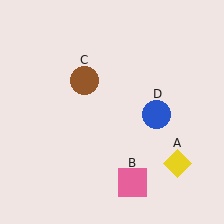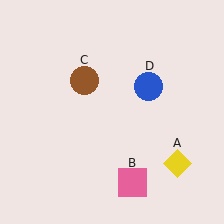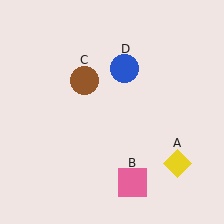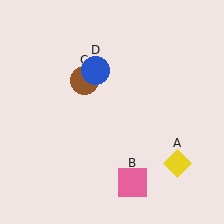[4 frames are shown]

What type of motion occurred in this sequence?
The blue circle (object D) rotated counterclockwise around the center of the scene.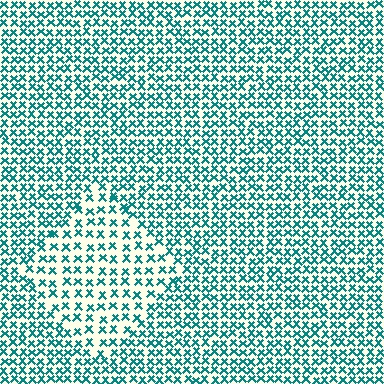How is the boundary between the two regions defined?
The boundary is defined by a change in element density (approximately 1.7x ratio). All elements are the same color, size, and shape.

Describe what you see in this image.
The image contains small teal elements arranged at two different densities. A diamond-shaped region is visible where the elements are less densely packed than the surrounding area.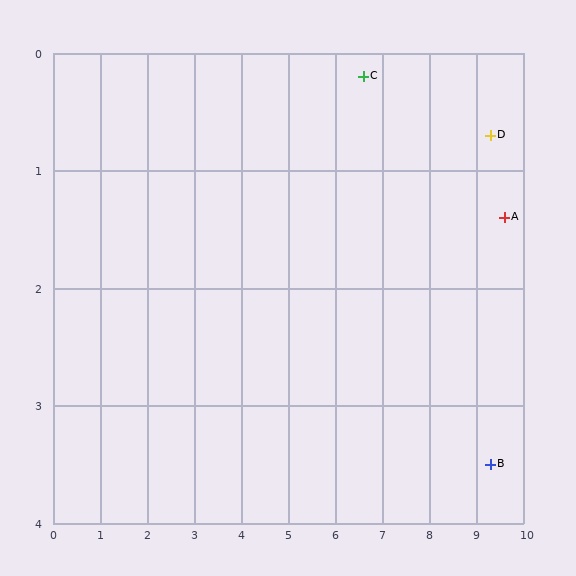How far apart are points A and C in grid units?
Points A and C are about 3.2 grid units apart.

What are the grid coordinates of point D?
Point D is at approximately (9.3, 0.7).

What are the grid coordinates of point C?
Point C is at approximately (6.6, 0.2).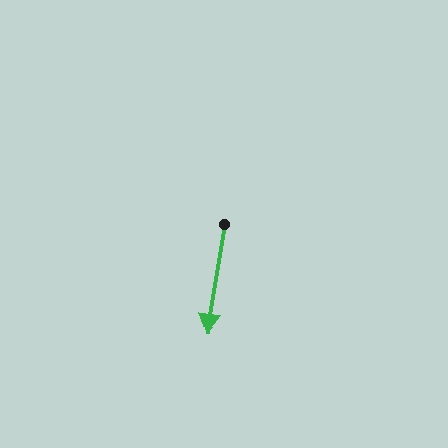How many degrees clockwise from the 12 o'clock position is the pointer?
Approximately 189 degrees.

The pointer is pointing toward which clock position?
Roughly 6 o'clock.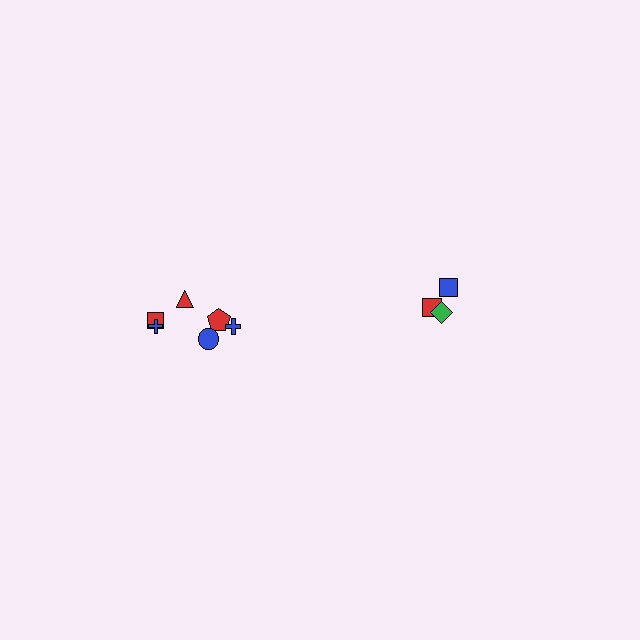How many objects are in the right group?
There are 3 objects.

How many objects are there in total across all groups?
There are 9 objects.